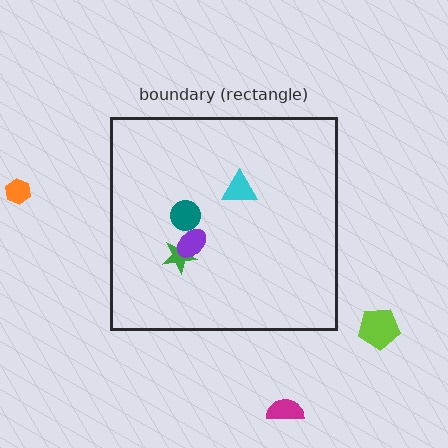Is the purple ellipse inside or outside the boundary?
Inside.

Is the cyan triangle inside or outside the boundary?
Inside.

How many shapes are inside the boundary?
4 inside, 3 outside.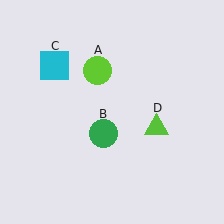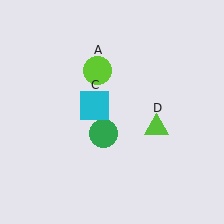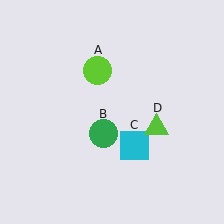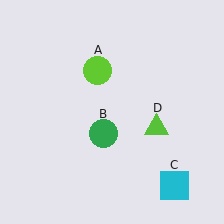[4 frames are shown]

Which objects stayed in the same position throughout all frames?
Lime circle (object A) and green circle (object B) and lime triangle (object D) remained stationary.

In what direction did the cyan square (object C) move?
The cyan square (object C) moved down and to the right.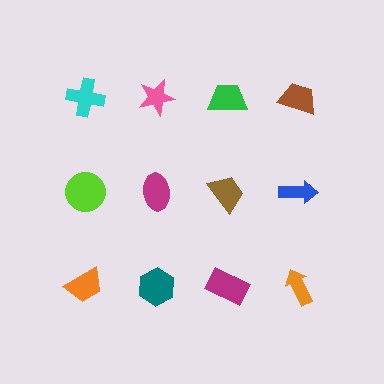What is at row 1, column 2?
A pink star.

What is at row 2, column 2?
A magenta ellipse.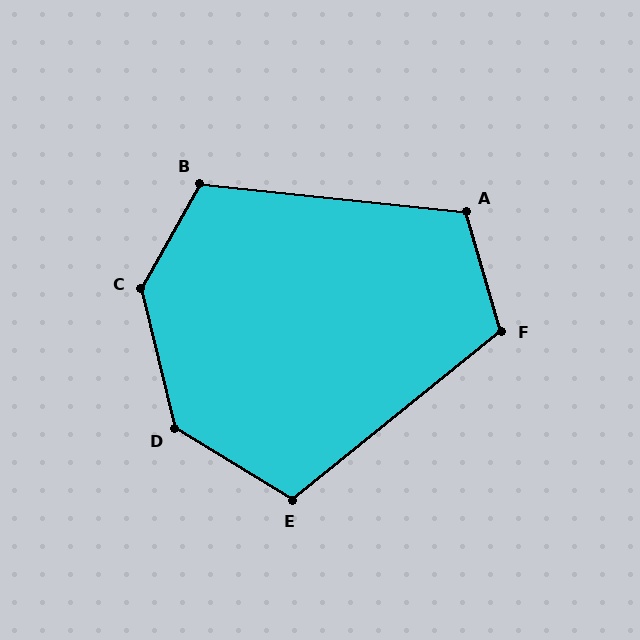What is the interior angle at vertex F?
Approximately 113 degrees (obtuse).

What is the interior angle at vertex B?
Approximately 113 degrees (obtuse).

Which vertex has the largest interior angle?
C, at approximately 137 degrees.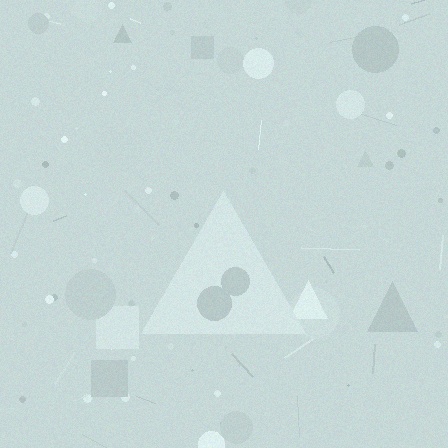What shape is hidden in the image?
A triangle is hidden in the image.